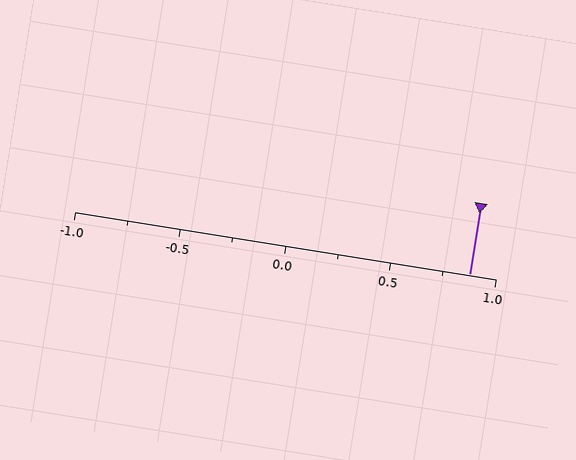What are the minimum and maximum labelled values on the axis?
The axis runs from -1.0 to 1.0.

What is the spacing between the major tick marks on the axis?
The major ticks are spaced 0.5 apart.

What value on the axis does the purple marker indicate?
The marker indicates approximately 0.88.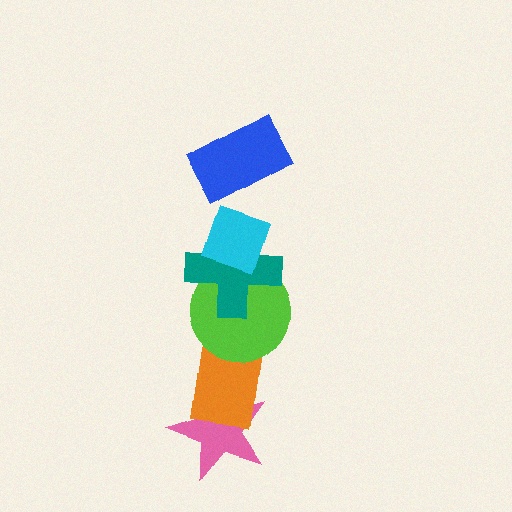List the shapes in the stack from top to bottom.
From top to bottom: the blue rectangle, the cyan diamond, the teal cross, the lime circle, the orange rectangle, the pink star.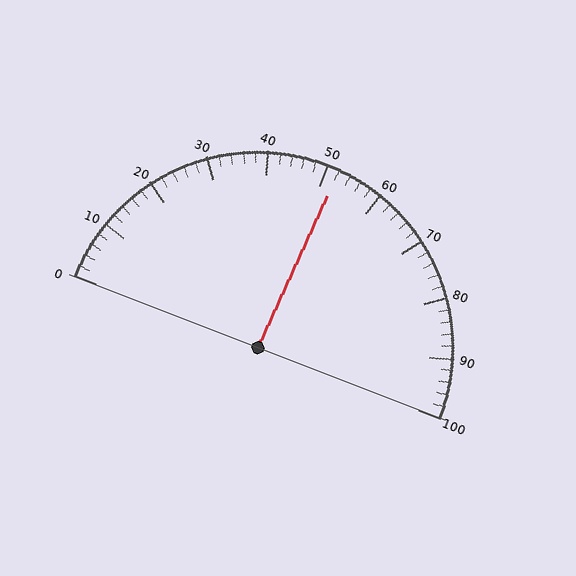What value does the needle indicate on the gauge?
The needle indicates approximately 52.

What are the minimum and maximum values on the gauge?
The gauge ranges from 0 to 100.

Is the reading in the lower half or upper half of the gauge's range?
The reading is in the upper half of the range (0 to 100).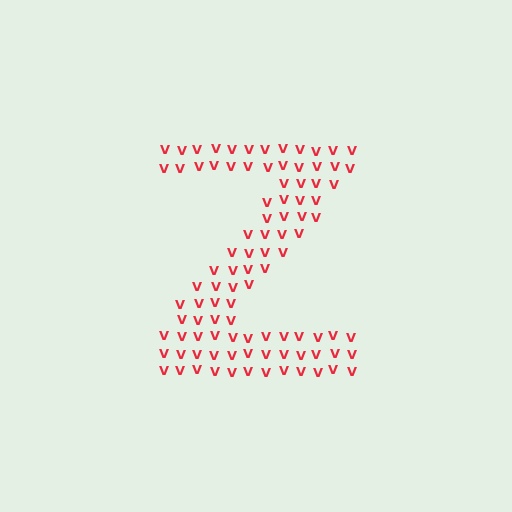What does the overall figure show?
The overall figure shows the letter Z.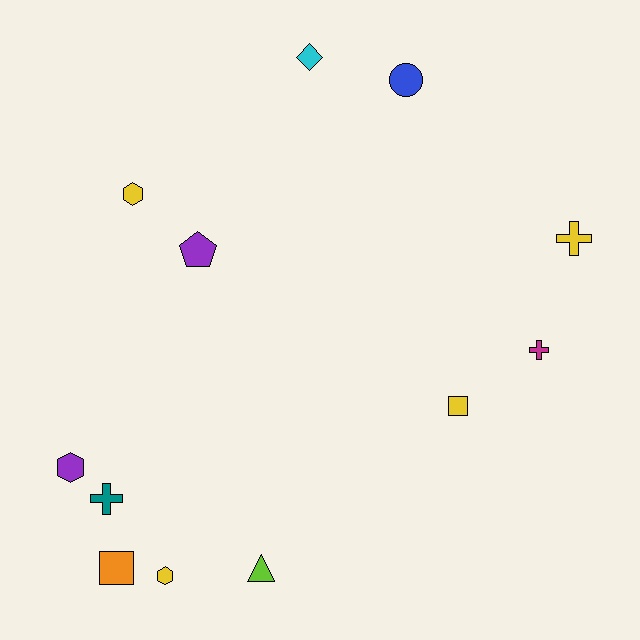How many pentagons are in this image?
There is 1 pentagon.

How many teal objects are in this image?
There is 1 teal object.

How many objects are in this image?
There are 12 objects.